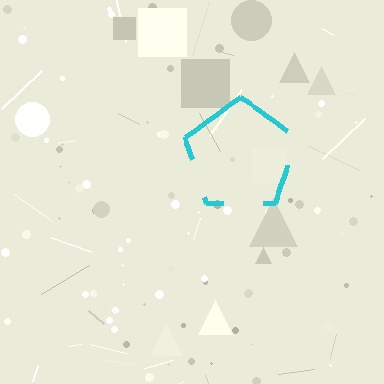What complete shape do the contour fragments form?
The contour fragments form a pentagon.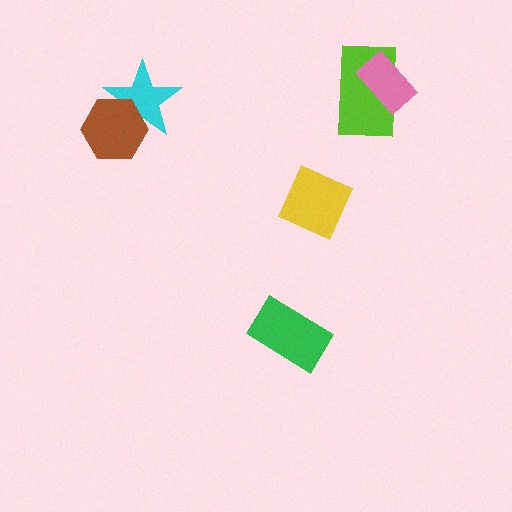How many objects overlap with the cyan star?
1 object overlaps with the cyan star.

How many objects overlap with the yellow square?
0 objects overlap with the yellow square.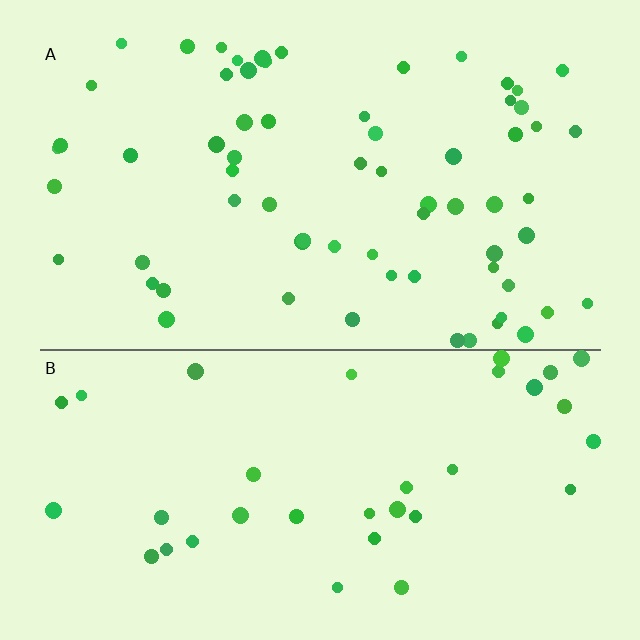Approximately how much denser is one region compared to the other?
Approximately 1.9× — region A over region B.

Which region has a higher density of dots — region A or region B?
A (the top).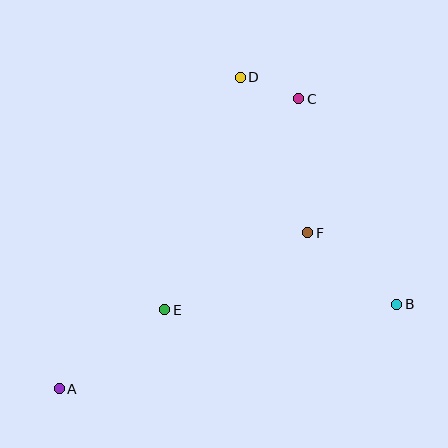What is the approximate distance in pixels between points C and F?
The distance between C and F is approximately 134 pixels.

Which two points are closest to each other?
Points C and D are closest to each other.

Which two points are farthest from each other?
Points A and C are farthest from each other.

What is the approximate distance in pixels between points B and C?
The distance between B and C is approximately 228 pixels.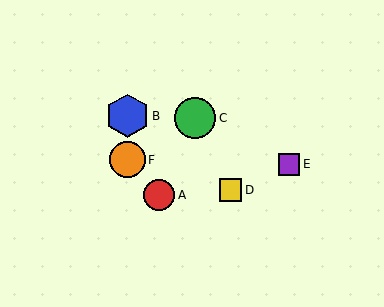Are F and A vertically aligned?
No, F is at x≈127 and A is at x≈159.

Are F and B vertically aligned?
Yes, both are at x≈127.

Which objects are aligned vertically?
Objects B, F are aligned vertically.